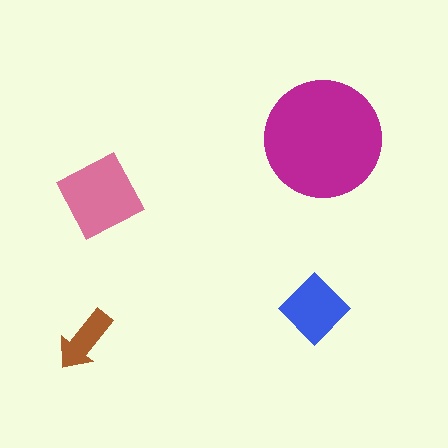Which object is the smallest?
The brown arrow.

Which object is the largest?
The magenta circle.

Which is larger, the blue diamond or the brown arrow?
The blue diamond.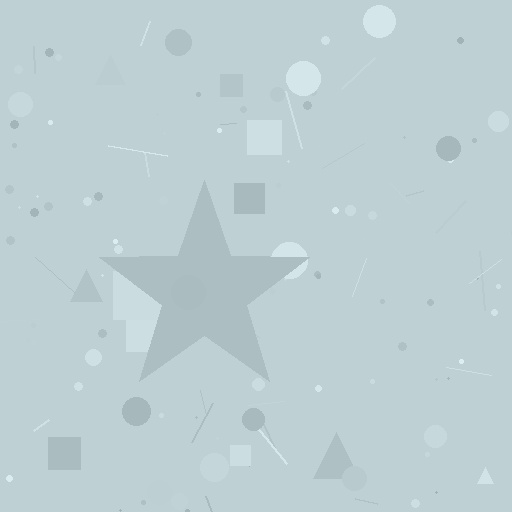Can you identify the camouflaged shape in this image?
The camouflaged shape is a star.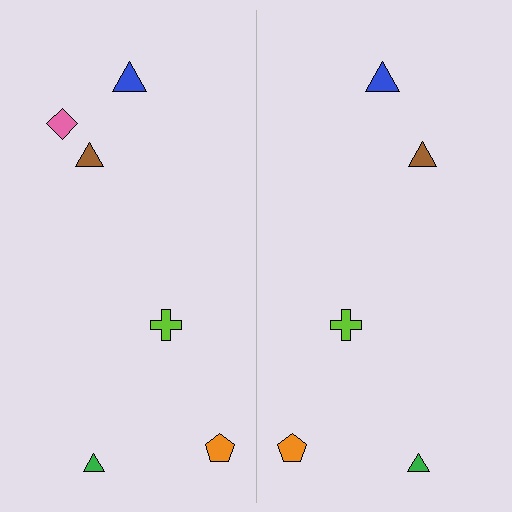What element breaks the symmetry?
A pink diamond is missing from the right side.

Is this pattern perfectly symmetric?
No, the pattern is not perfectly symmetric. A pink diamond is missing from the right side.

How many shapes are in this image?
There are 11 shapes in this image.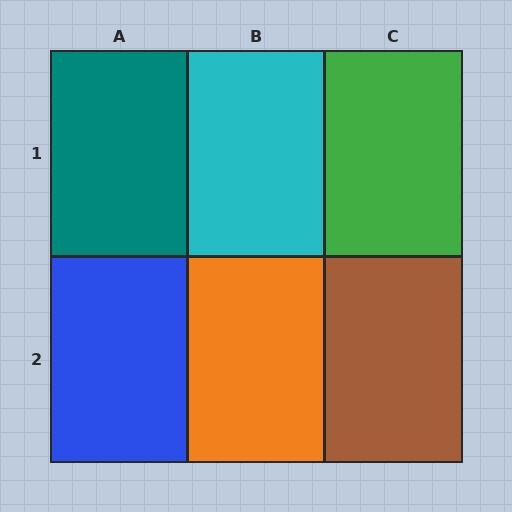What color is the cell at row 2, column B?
Orange.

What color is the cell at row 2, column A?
Blue.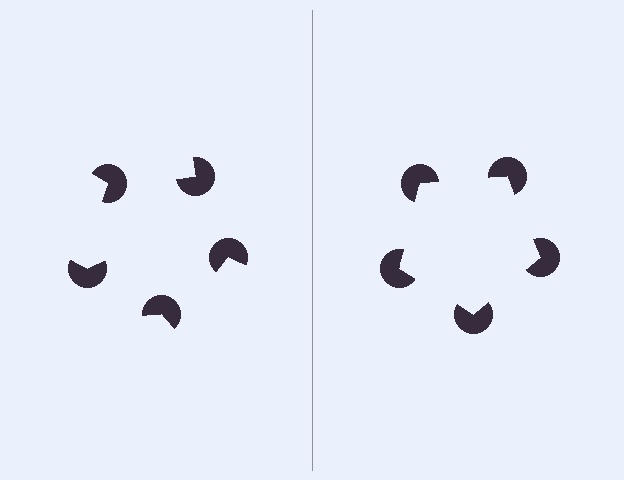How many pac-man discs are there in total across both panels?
10 — 5 on each side.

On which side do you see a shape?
An illusory pentagon appears on the right side. On the left side the wedge cuts are rotated, so no coherent shape forms.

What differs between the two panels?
The pac-man discs are positioned identically on both sides; only the wedge orientations differ. On the right they align to a pentagon; on the left they are misaligned.